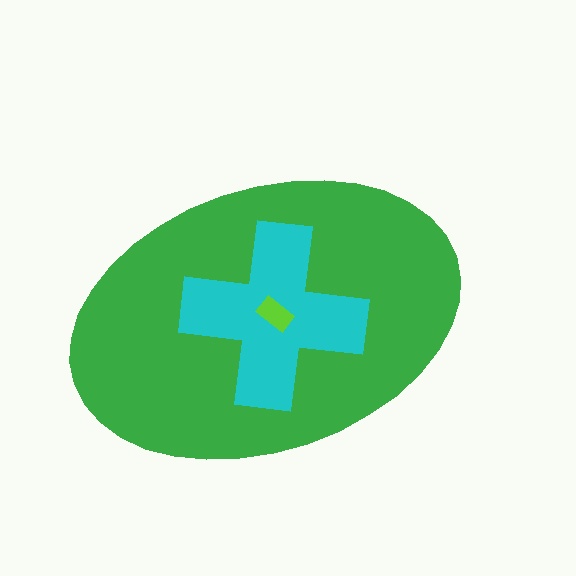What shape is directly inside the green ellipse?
The cyan cross.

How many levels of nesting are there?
3.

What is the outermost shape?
The green ellipse.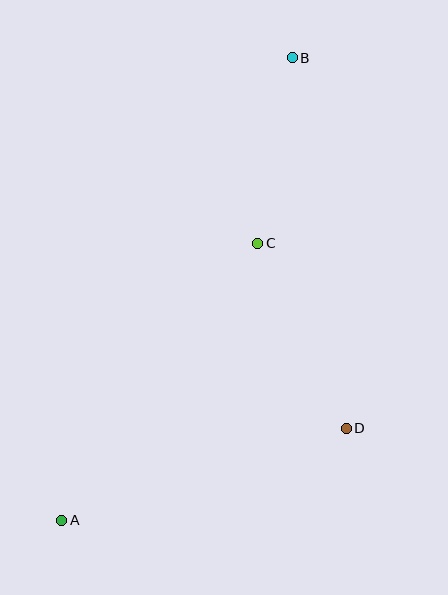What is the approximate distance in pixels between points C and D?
The distance between C and D is approximately 205 pixels.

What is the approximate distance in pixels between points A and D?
The distance between A and D is approximately 299 pixels.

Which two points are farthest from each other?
Points A and B are farthest from each other.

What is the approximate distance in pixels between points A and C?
The distance between A and C is approximately 339 pixels.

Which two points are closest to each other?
Points B and C are closest to each other.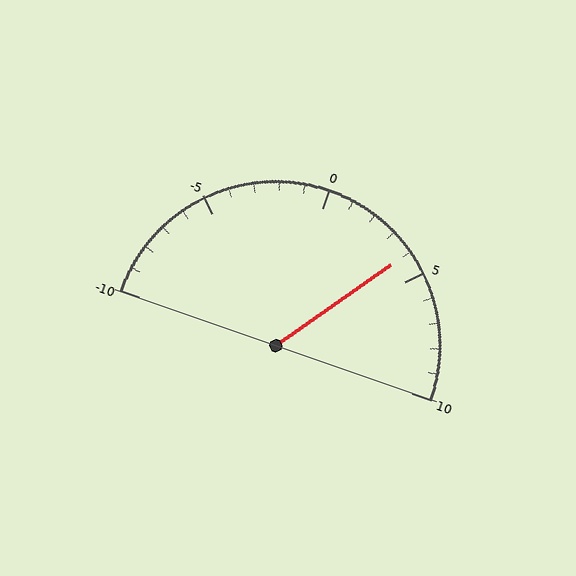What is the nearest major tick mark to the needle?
The nearest major tick mark is 5.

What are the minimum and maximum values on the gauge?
The gauge ranges from -10 to 10.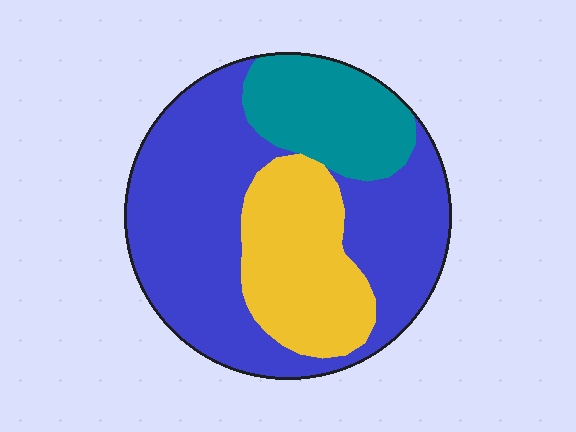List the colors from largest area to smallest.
From largest to smallest: blue, yellow, teal.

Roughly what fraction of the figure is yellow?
Yellow takes up about one quarter (1/4) of the figure.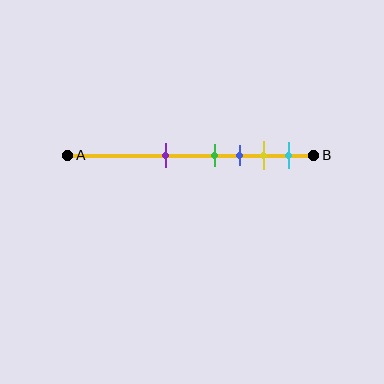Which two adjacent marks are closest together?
The green and blue marks are the closest adjacent pair.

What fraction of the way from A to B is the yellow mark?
The yellow mark is approximately 80% (0.8) of the way from A to B.